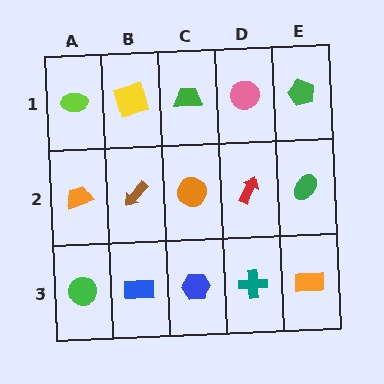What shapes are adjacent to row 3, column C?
An orange circle (row 2, column C), a blue rectangle (row 3, column B), a teal cross (row 3, column D).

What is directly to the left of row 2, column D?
An orange circle.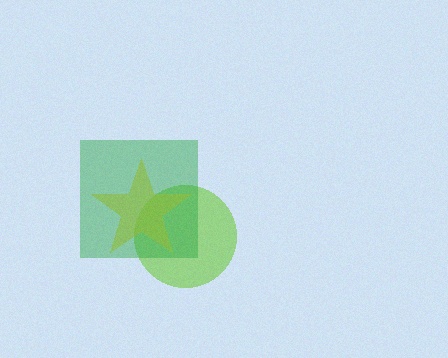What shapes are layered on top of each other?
The layered shapes are: a lime circle, a yellow star, a green square.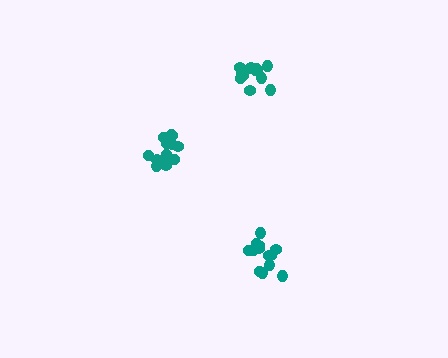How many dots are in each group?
Group 1: 13 dots, Group 2: 17 dots, Group 3: 12 dots (42 total).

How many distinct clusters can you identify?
There are 3 distinct clusters.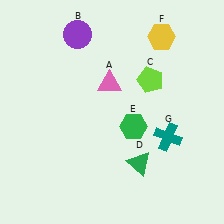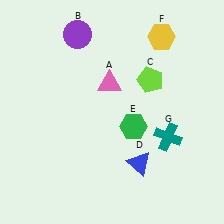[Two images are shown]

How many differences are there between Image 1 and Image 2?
There is 1 difference between the two images.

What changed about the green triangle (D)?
In Image 1, D is green. In Image 2, it changed to blue.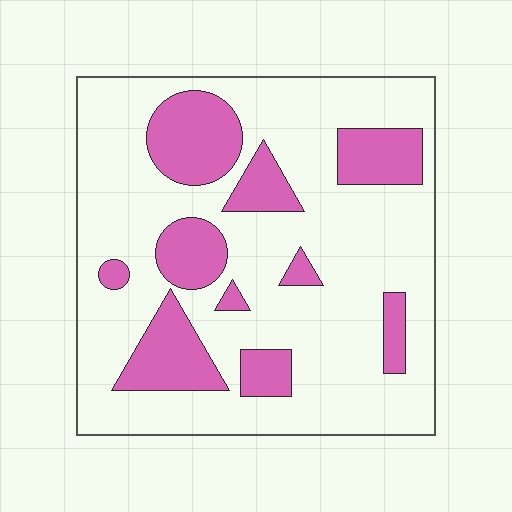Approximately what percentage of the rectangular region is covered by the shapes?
Approximately 25%.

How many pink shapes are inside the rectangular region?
10.